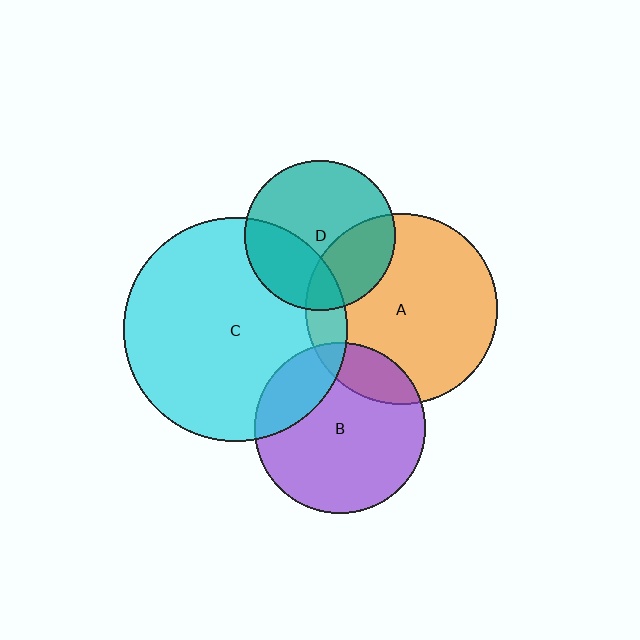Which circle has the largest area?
Circle C (cyan).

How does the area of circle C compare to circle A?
Approximately 1.4 times.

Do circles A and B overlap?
Yes.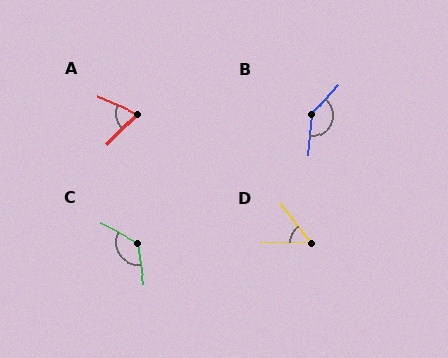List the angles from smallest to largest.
D (51°), A (68°), C (127°), B (142°).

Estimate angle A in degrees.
Approximately 68 degrees.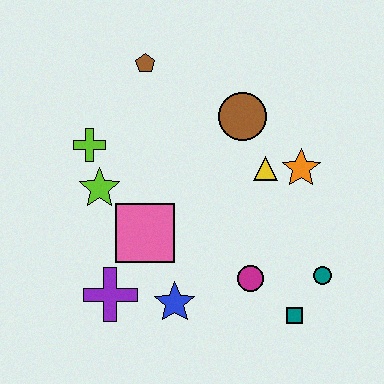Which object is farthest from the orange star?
The purple cross is farthest from the orange star.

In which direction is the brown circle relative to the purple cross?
The brown circle is above the purple cross.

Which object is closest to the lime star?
The lime cross is closest to the lime star.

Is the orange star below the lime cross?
Yes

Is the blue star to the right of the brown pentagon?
Yes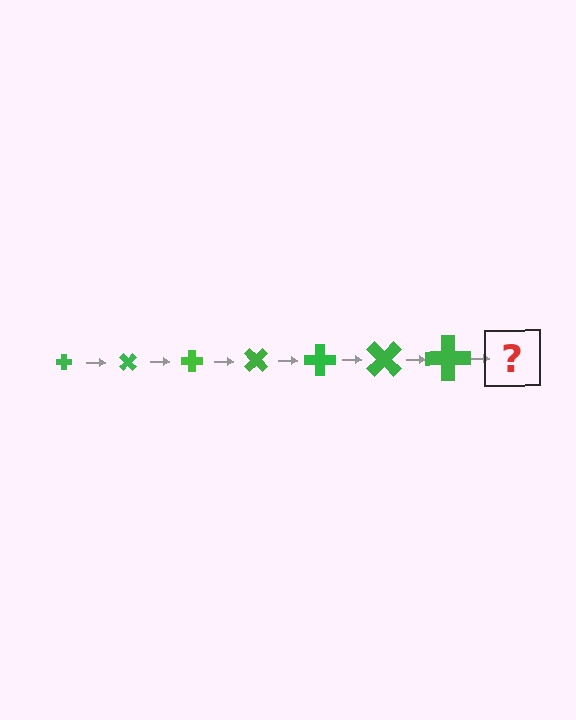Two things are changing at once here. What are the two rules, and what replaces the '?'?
The two rules are that the cross grows larger each step and it rotates 45 degrees each step. The '?' should be a cross, larger than the previous one and rotated 315 degrees from the start.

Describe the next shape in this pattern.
It should be a cross, larger than the previous one and rotated 315 degrees from the start.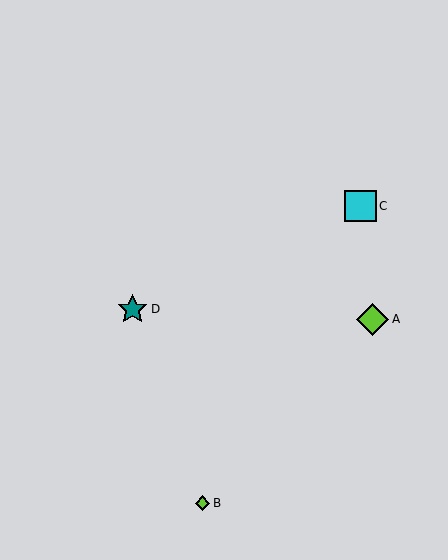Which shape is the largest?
The lime diamond (labeled A) is the largest.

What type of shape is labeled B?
Shape B is a lime diamond.